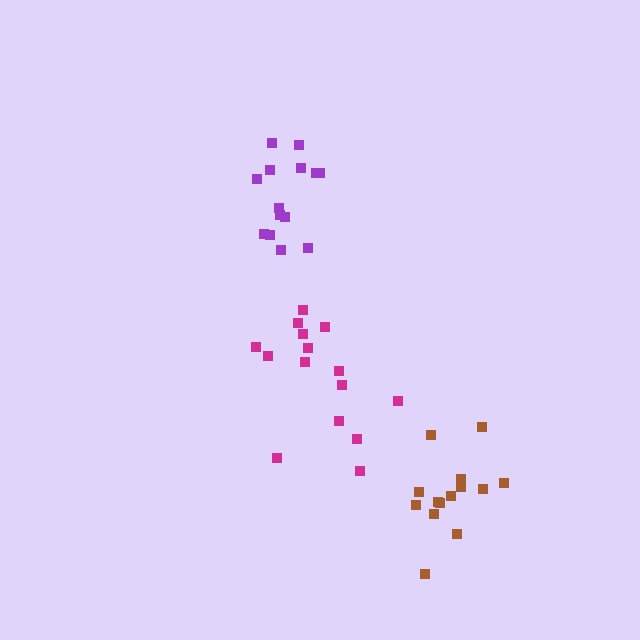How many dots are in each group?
Group 1: 14 dots, Group 2: 14 dots, Group 3: 15 dots (43 total).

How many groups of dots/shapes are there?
There are 3 groups.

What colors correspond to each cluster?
The clusters are colored: purple, brown, magenta.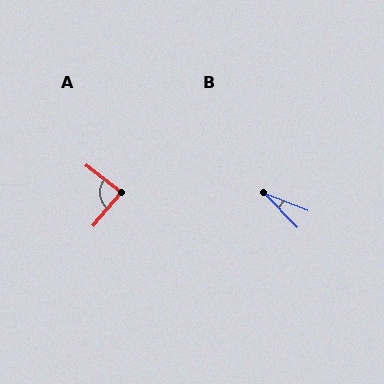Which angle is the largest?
A, at approximately 87 degrees.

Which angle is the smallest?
B, at approximately 24 degrees.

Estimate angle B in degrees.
Approximately 24 degrees.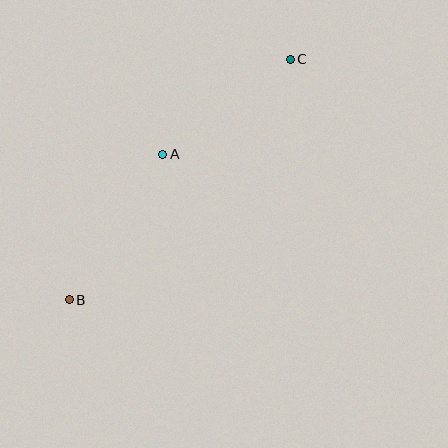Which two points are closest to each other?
Points A and C are closest to each other.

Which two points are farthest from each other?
Points B and C are farthest from each other.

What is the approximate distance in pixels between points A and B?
The distance between A and B is approximately 173 pixels.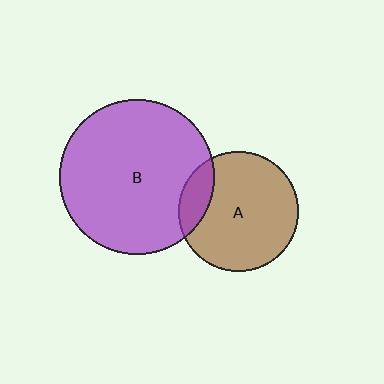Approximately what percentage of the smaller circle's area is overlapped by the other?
Approximately 15%.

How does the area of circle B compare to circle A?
Approximately 1.7 times.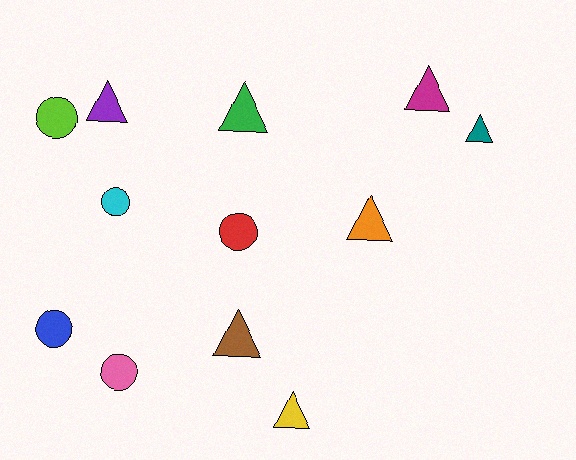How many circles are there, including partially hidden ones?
There are 5 circles.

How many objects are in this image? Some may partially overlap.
There are 12 objects.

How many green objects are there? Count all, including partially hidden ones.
There is 1 green object.